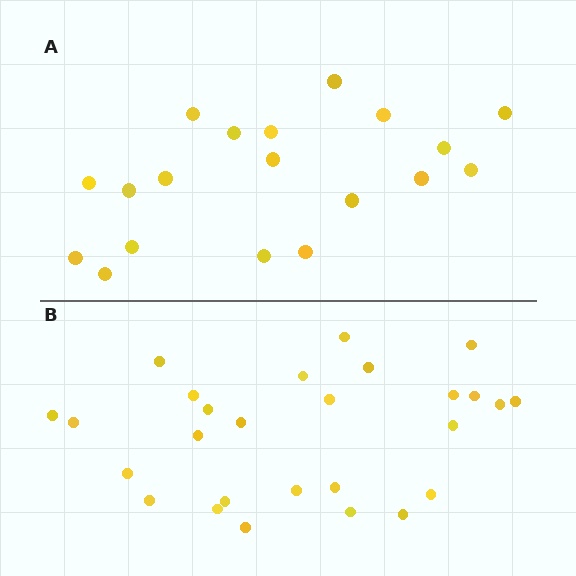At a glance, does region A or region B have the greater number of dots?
Region B (the bottom region) has more dots.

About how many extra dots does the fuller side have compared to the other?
Region B has roughly 8 or so more dots than region A.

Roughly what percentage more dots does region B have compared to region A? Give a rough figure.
About 40% more.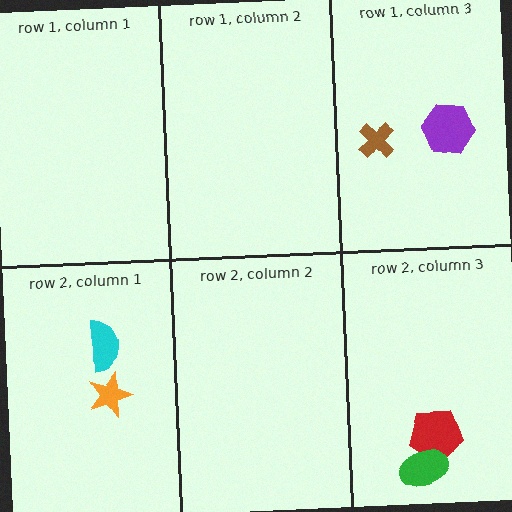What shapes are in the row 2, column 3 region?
The red pentagon, the green ellipse.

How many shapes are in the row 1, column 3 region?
2.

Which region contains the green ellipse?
The row 2, column 3 region.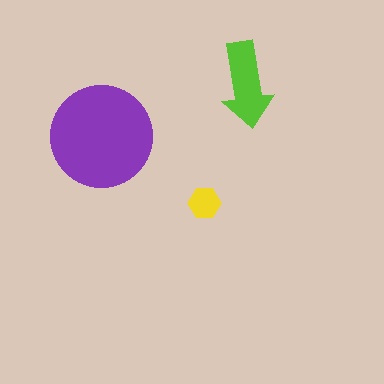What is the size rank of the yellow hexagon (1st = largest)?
3rd.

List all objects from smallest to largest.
The yellow hexagon, the lime arrow, the purple circle.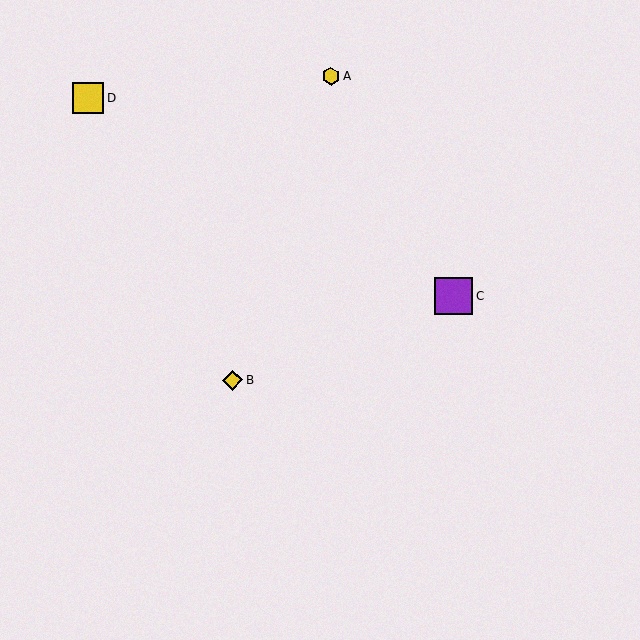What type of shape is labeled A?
Shape A is a yellow hexagon.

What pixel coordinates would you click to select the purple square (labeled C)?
Click at (454, 296) to select the purple square C.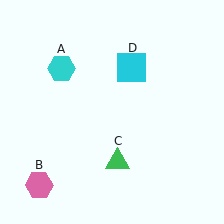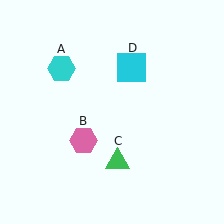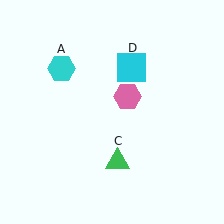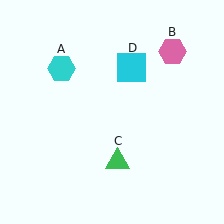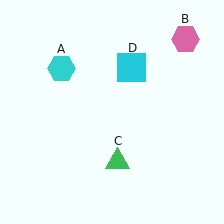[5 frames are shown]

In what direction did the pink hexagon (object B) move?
The pink hexagon (object B) moved up and to the right.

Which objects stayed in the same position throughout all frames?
Cyan hexagon (object A) and green triangle (object C) and cyan square (object D) remained stationary.